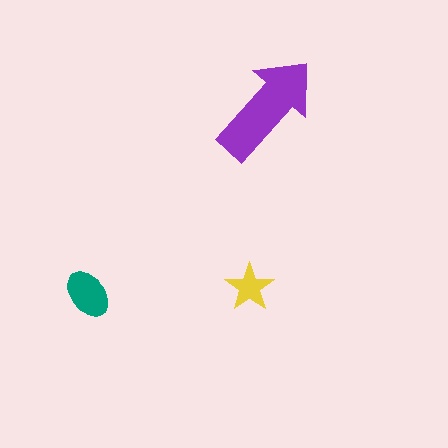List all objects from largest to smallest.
The purple arrow, the teal ellipse, the yellow star.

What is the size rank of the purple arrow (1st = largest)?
1st.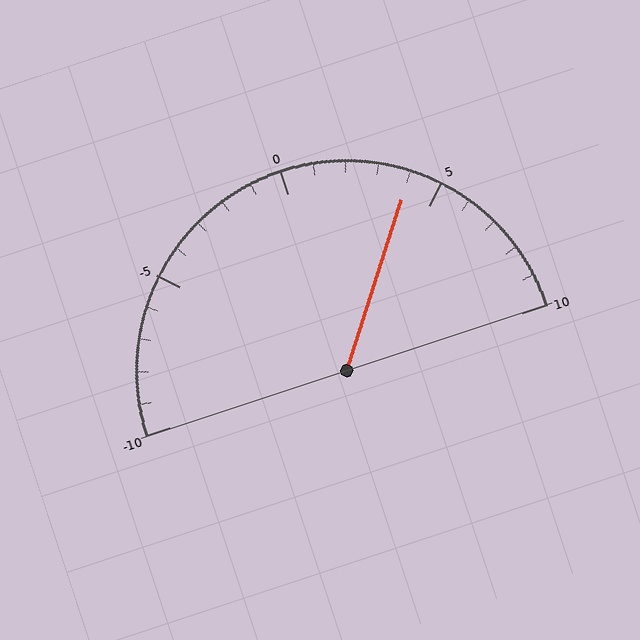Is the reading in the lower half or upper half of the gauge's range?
The reading is in the upper half of the range (-10 to 10).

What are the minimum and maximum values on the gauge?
The gauge ranges from -10 to 10.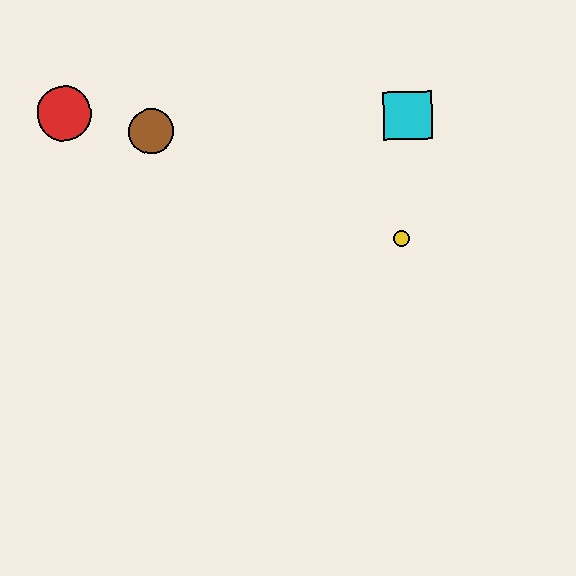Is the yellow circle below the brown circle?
Yes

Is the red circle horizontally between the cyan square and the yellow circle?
No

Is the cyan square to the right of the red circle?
Yes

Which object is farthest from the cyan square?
The red circle is farthest from the cyan square.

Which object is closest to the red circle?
The brown circle is closest to the red circle.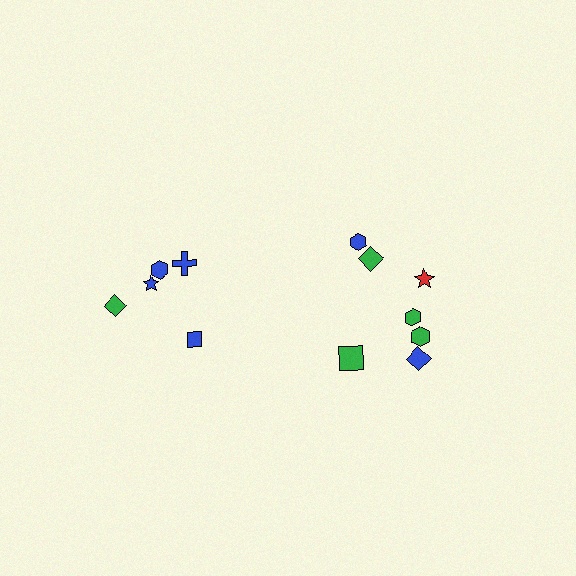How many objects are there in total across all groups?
There are 12 objects.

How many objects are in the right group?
There are 7 objects.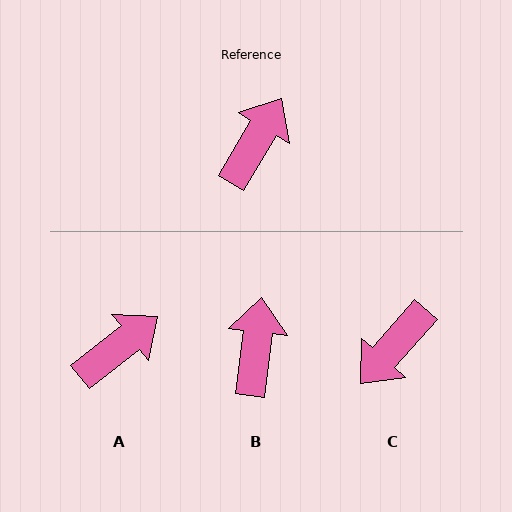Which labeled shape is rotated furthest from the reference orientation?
C, about 169 degrees away.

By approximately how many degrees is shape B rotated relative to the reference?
Approximately 24 degrees counter-clockwise.